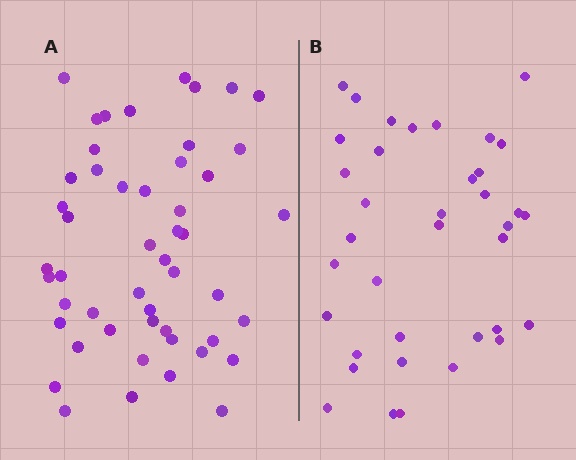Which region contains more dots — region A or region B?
Region A (the left region) has more dots.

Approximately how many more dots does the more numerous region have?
Region A has approximately 15 more dots than region B.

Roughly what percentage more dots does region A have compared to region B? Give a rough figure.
About 35% more.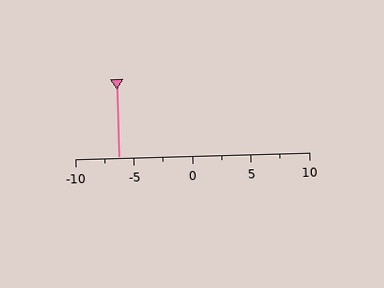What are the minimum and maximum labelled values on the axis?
The axis runs from -10 to 10.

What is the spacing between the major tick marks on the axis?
The major ticks are spaced 5 apart.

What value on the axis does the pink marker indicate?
The marker indicates approximately -6.2.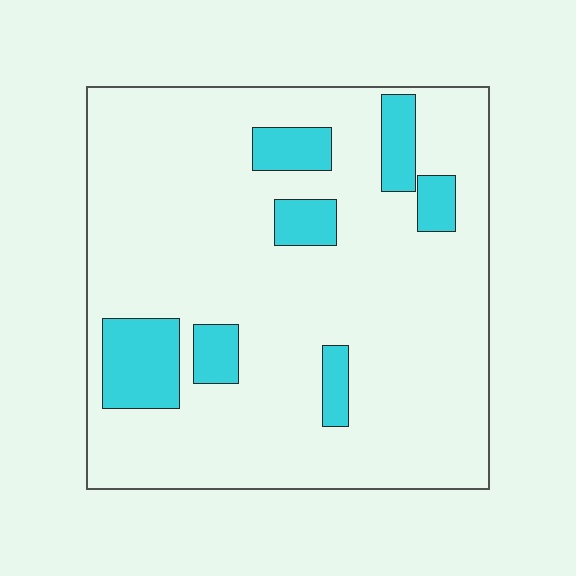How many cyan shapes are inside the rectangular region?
7.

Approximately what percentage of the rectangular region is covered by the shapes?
Approximately 15%.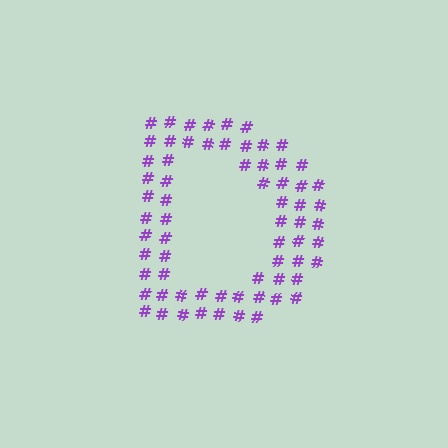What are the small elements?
The small elements are hash symbols.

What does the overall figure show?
The overall figure shows the letter D.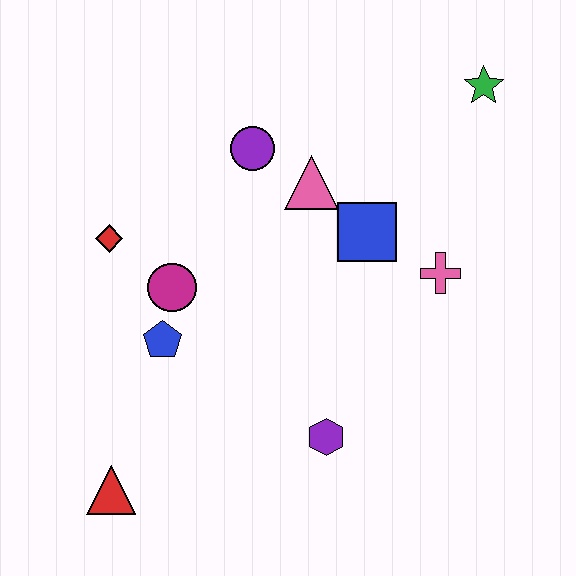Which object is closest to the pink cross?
The blue square is closest to the pink cross.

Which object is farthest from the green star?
The red triangle is farthest from the green star.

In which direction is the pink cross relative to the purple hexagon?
The pink cross is above the purple hexagon.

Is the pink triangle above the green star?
No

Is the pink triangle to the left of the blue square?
Yes